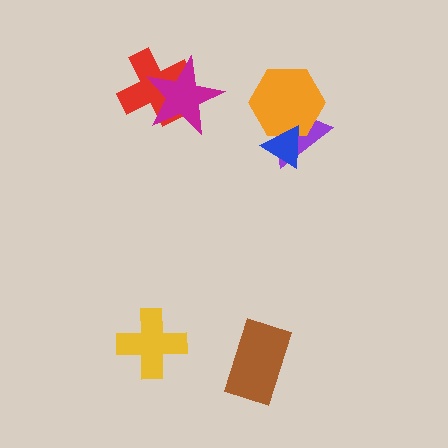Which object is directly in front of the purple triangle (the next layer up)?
The orange hexagon is directly in front of the purple triangle.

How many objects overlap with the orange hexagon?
2 objects overlap with the orange hexagon.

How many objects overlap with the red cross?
1 object overlaps with the red cross.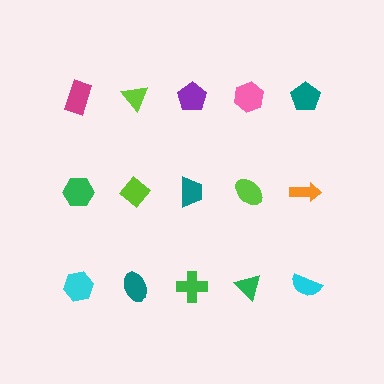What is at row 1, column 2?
A lime triangle.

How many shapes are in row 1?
5 shapes.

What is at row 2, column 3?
A teal trapezoid.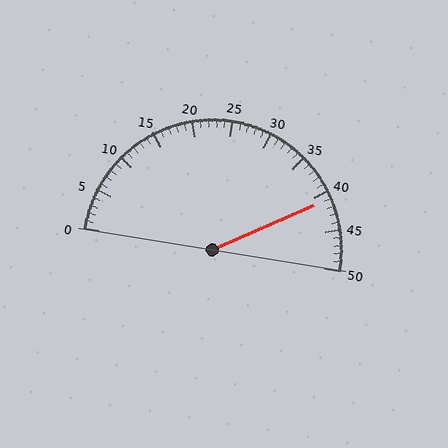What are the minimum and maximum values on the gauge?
The gauge ranges from 0 to 50.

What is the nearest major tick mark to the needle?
The nearest major tick mark is 40.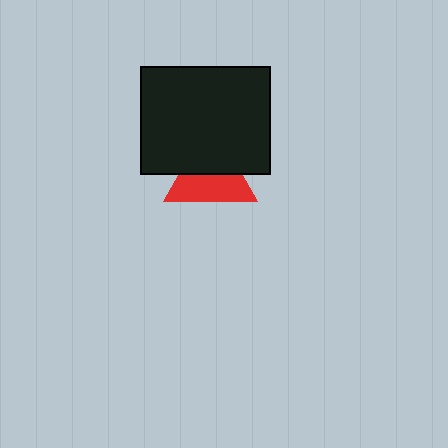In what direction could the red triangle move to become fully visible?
The red triangle could move down. That would shift it out from behind the black rectangle entirely.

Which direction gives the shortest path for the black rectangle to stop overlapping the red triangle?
Moving up gives the shortest separation.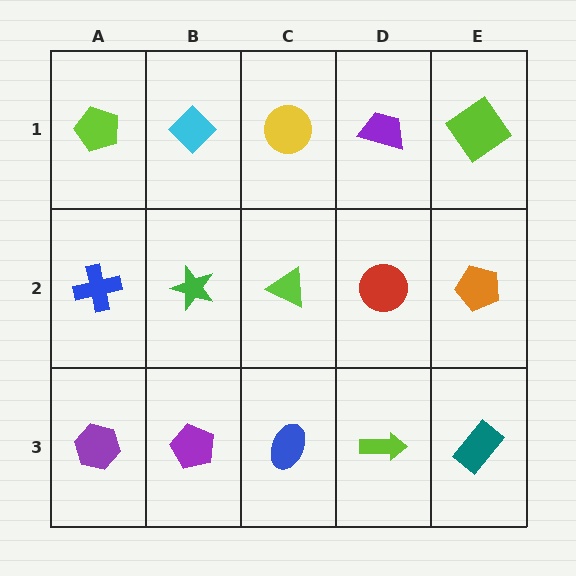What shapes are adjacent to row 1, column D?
A red circle (row 2, column D), a yellow circle (row 1, column C), a lime diamond (row 1, column E).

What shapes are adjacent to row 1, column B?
A green star (row 2, column B), a lime pentagon (row 1, column A), a yellow circle (row 1, column C).